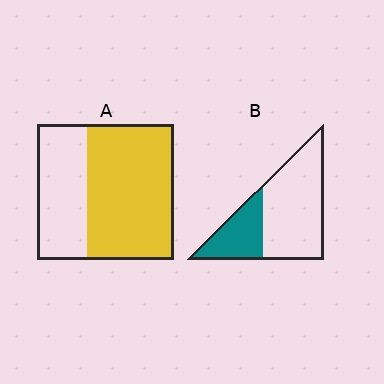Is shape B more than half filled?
No.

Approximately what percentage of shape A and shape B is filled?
A is approximately 65% and B is approximately 30%.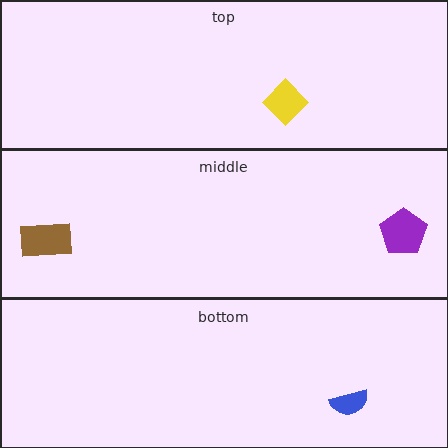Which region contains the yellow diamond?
The top region.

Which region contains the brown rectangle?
The middle region.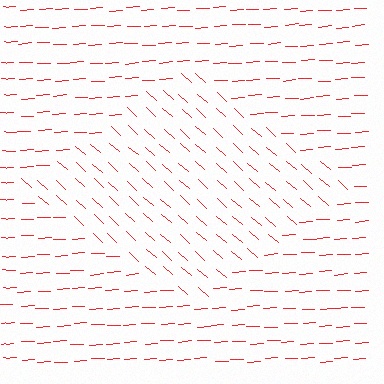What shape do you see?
I see a diamond.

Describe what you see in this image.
The image is filled with small red line segments. A diamond region in the image has lines oriented differently from the surrounding lines, creating a visible texture boundary.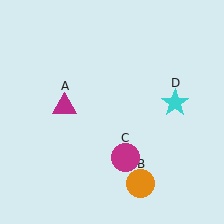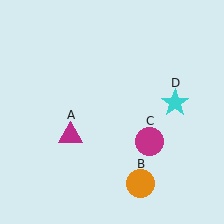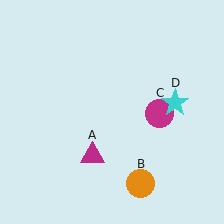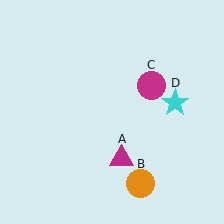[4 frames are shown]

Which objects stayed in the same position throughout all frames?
Orange circle (object B) and cyan star (object D) remained stationary.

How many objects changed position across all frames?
2 objects changed position: magenta triangle (object A), magenta circle (object C).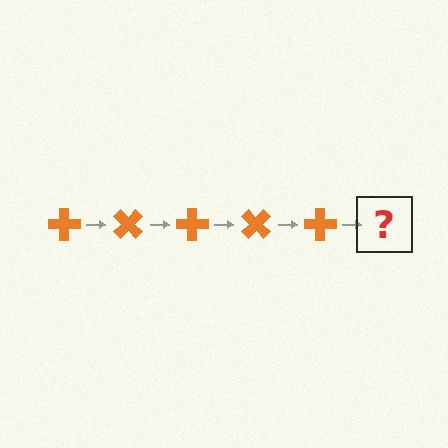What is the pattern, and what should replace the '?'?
The pattern is that the cross rotates 45 degrees each step. The '?' should be an orange cross rotated 225 degrees.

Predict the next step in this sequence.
The next step is an orange cross rotated 225 degrees.